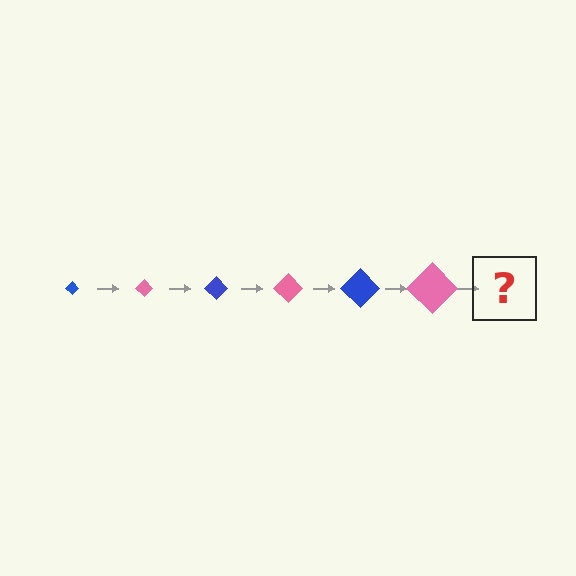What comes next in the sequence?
The next element should be a blue diamond, larger than the previous one.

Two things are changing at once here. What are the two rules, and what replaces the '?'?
The two rules are that the diamond grows larger each step and the color cycles through blue and pink. The '?' should be a blue diamond, larger than the previous one.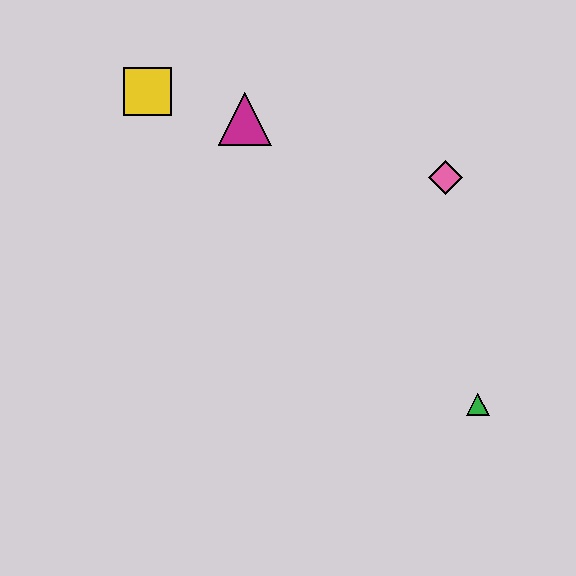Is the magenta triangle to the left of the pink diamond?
Yes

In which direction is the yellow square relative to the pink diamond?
The yellow square is to the left of the pink diamond.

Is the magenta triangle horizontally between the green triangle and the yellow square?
Yes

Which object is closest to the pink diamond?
The magenta triangle is closest to the pink diamond.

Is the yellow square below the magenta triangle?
No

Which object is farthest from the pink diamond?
The yellow square is farthest from the pink diamond.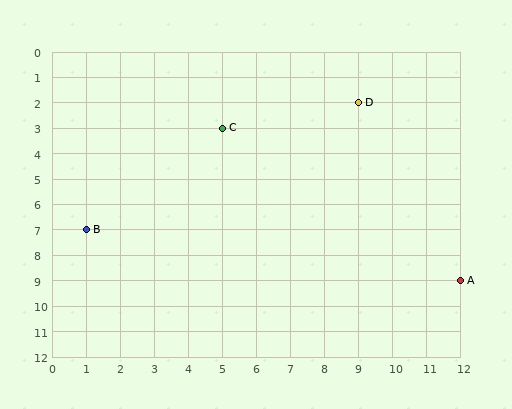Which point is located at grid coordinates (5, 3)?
Point C is at (5, 3).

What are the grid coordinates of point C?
Point C is at grid coordinates (5, 3).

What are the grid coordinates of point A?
Point A is at grid coordinates (12, 9).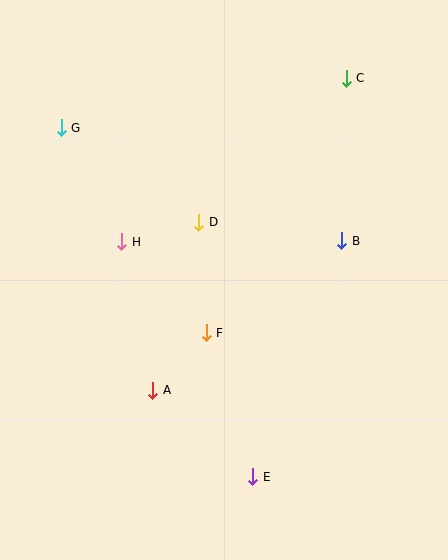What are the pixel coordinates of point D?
Point D is at (199, 222).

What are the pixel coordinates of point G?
Point G is at (61, 128).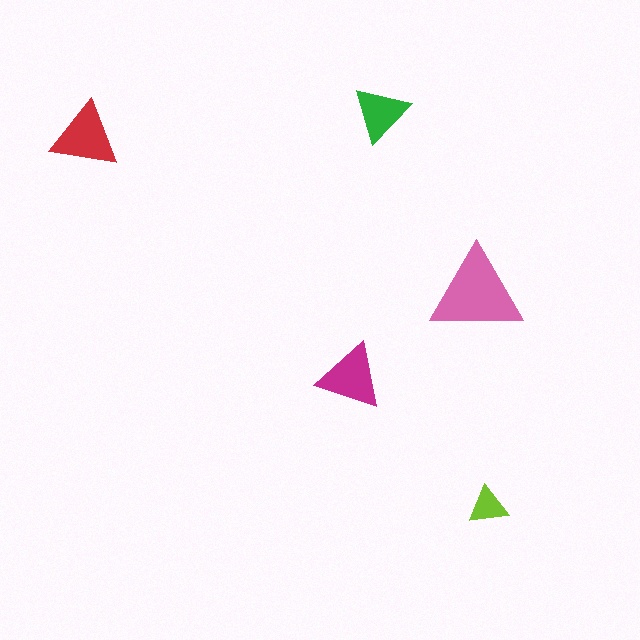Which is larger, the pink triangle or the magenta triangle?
The pink one.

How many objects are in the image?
There are 5 objects in the image.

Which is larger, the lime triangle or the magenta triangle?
The magenta one.